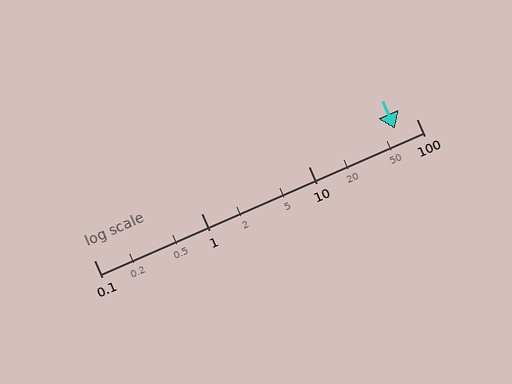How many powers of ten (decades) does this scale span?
The scale spans 3 decades, from 0.1 to 100.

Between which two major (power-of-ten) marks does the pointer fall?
The pointer is between 10 and 100.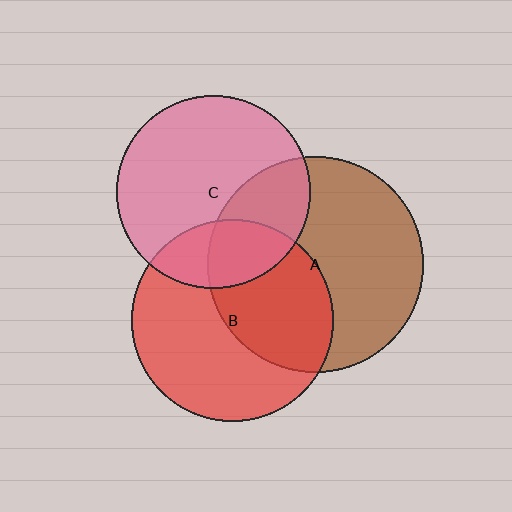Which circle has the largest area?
Circle A (brown).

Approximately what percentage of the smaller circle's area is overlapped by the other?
Approximately 30%.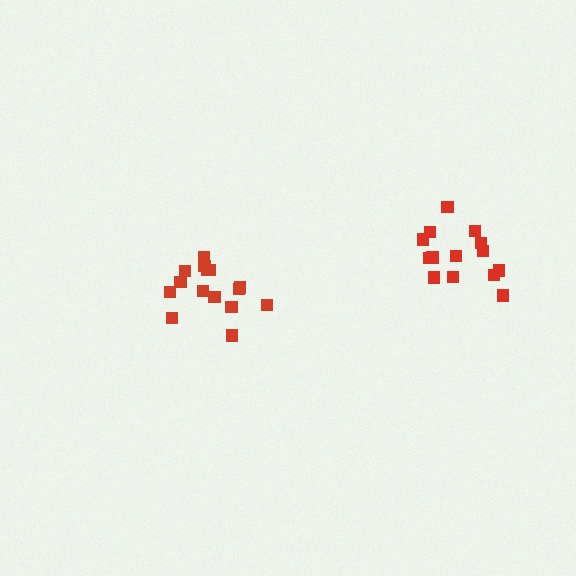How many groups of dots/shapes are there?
There are 2 groups.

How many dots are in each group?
Group 1: 14 dots, Group 2: 15 dots (29 total).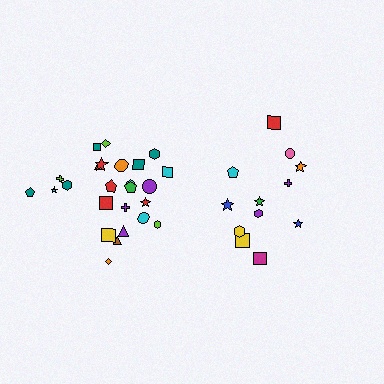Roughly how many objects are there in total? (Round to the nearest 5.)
Roughly 35 objects in total.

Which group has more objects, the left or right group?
The left group.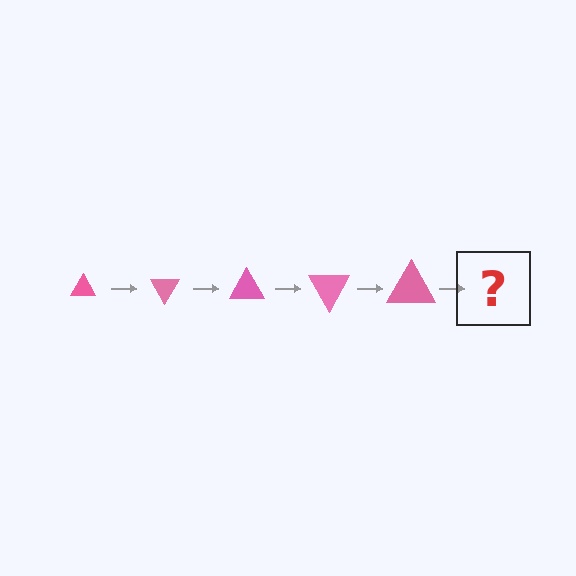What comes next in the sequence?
The next element should be a triangle, larger than the previous one and rotated 300 degrees from the start.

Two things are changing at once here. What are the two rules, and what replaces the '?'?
The two rules are that the triangle grows larger each step and it rotates 60 degrees each step. The '?' should be a triangle, larger than the previous one and rotated 300 degrees from the start.